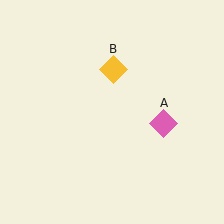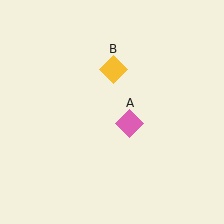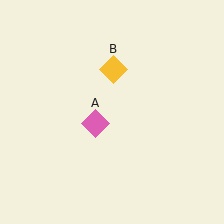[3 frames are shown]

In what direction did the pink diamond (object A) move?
The pink diamond (object A) moved left.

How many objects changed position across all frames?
1 object changed position: pink diamond (object A).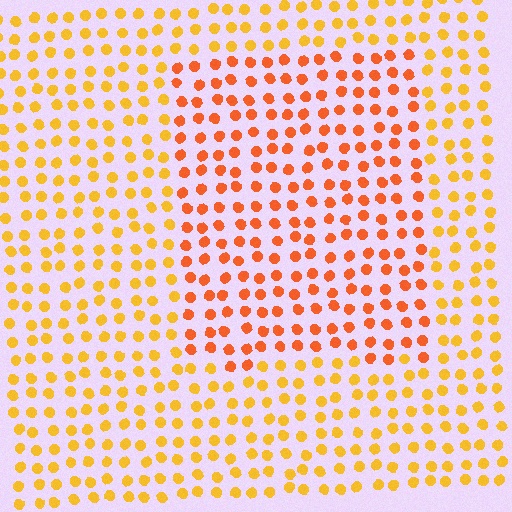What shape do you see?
I see a rectangle.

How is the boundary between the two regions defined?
The boundary is defined purely by a slight shift in hue (about 28 degrees). Spacing, size, and orientation are identical on both sides.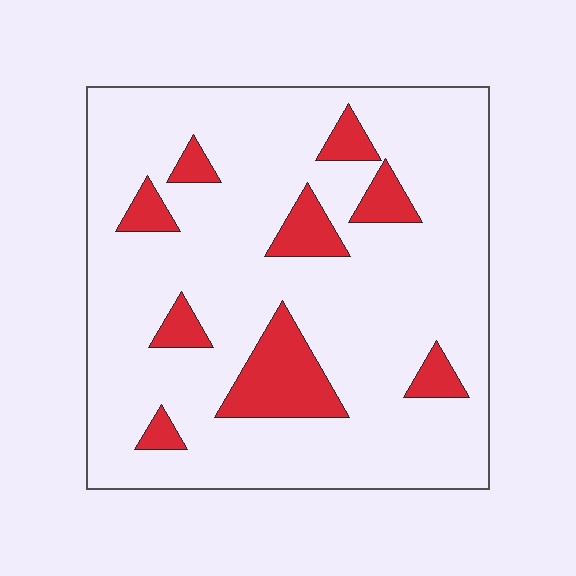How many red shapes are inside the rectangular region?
9.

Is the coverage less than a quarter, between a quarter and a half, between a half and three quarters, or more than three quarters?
Less than a quarter.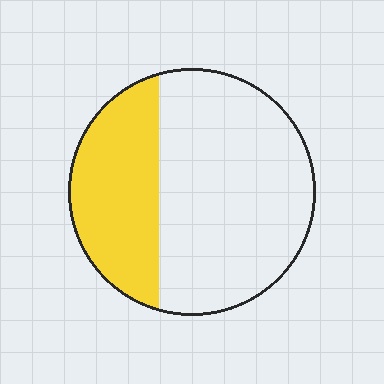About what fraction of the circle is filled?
About one third (1/3).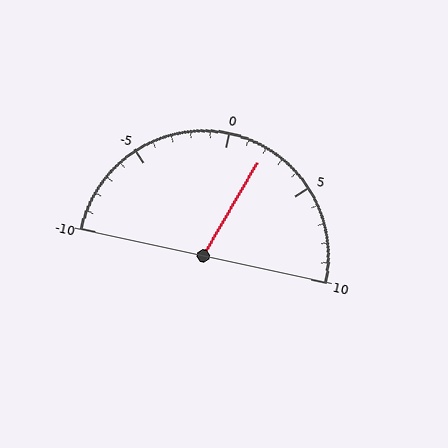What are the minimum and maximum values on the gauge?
The gauge ranges from -10 to 10.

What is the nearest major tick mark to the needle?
The nearest major tick mark is 0.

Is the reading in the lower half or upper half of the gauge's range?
The reading is in the upper half of the range (-10 to 10).